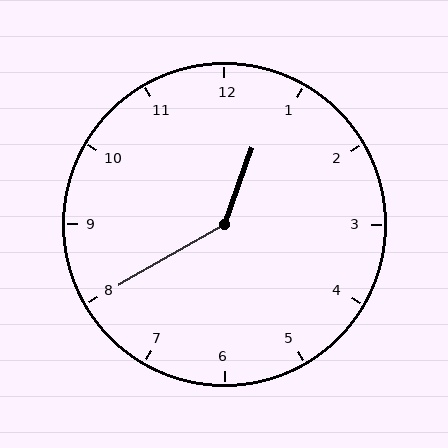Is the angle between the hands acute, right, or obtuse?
It is obtuse.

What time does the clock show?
12:40.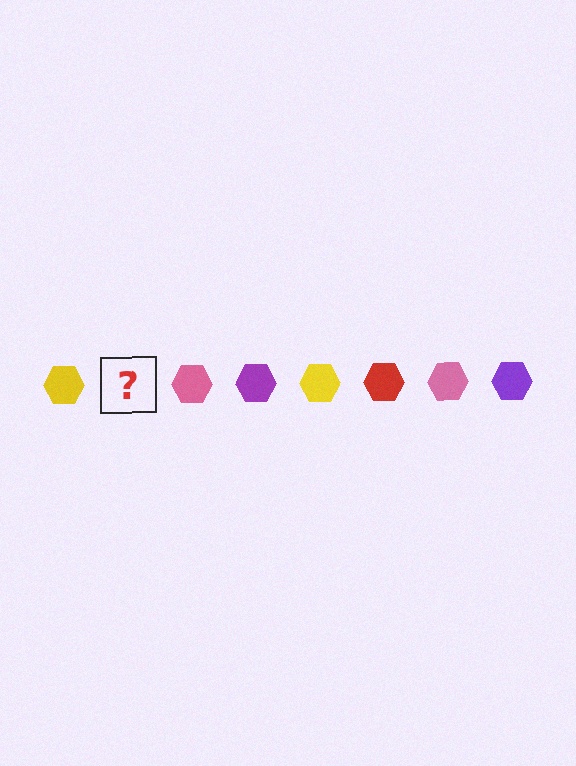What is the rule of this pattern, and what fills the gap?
The rule is that the pattern cycles through yellow, red, pink, purple hexagons. The gap should be filled with a red hexagon.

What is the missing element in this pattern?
The missing element is a red hexagon.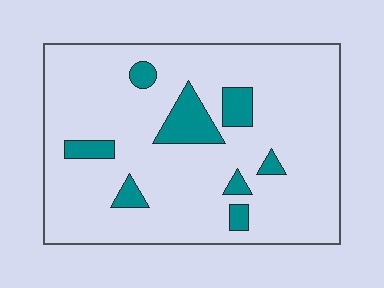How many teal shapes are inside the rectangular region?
8.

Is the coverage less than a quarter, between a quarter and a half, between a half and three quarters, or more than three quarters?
Less than a quarter.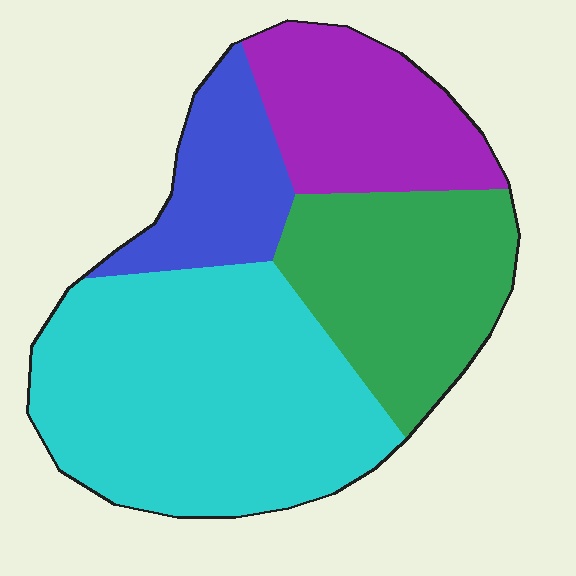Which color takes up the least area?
Blue, at roughly 15%.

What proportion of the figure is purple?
Purple takes up about one fifth (1/5) of the figure.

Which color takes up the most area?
Cyan, at roughly 45%.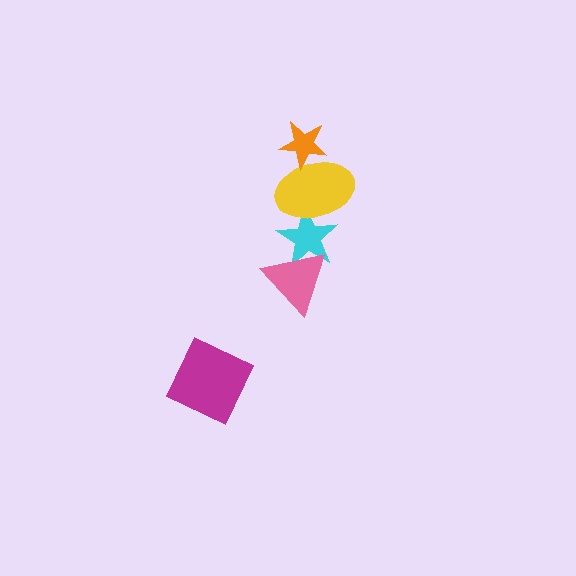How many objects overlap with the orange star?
1 object overlaps with the orange star.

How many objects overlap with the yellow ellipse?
2 objects overlap with the yellow ellipse.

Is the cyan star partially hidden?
Yes, it is partially covered by another shape.